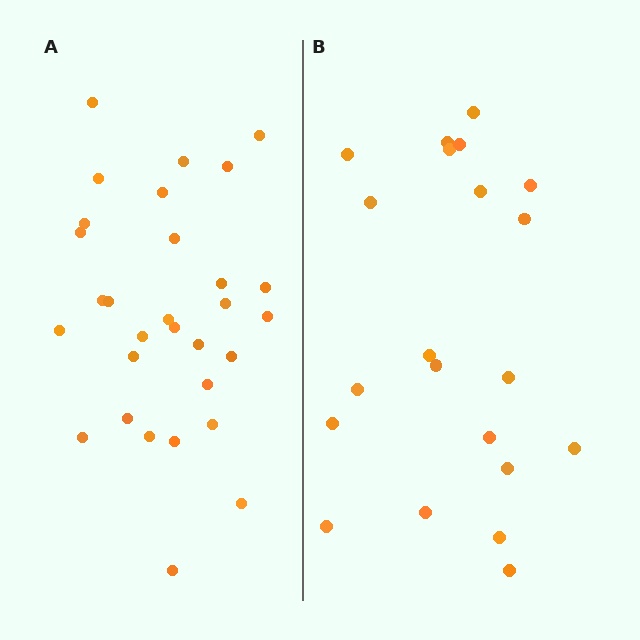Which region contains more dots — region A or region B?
Region A (the left region) has more dots.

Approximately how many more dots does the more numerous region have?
Region A has roughly 8 or so more dots than region B.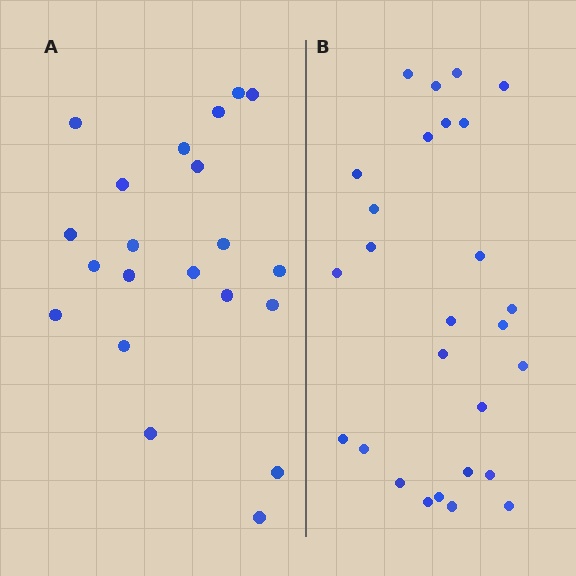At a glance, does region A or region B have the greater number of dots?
Region B (the right region) has more dots.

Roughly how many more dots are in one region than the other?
Region B has about 6 more dots than region A.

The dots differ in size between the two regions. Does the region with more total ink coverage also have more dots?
No. Region A has more total ink coverage because its dots are larger, but region B actually contains more individual dots. Total area can be misleading — the number of items is what matters here.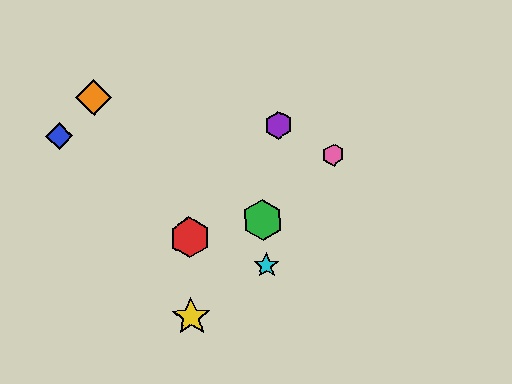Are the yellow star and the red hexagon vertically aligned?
Yes, both are at x≈191.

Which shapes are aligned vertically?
The red hexagon, the yellow star are aligned vertically.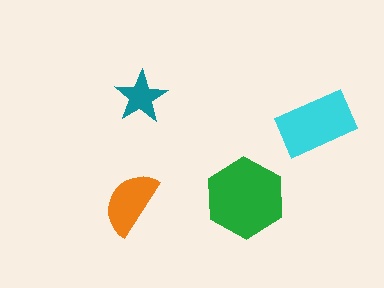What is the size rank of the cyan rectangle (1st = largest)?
2nd.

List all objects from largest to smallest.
The green hexagon, the cyan rectangle, the orange semicircle, the teal star.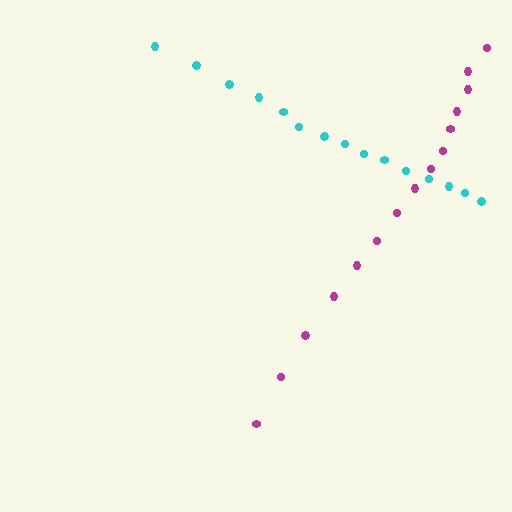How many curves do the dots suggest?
There are 2 distinct paths.